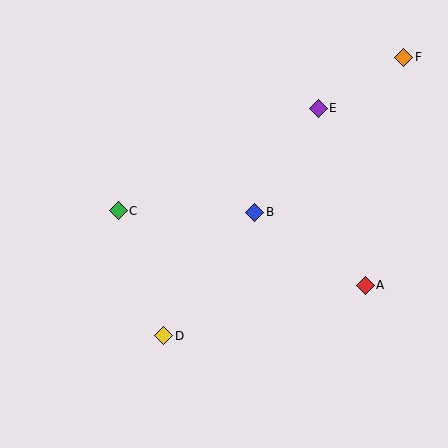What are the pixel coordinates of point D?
Point D is at (164, 336).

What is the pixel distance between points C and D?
The distance between C and D is 133 pixels.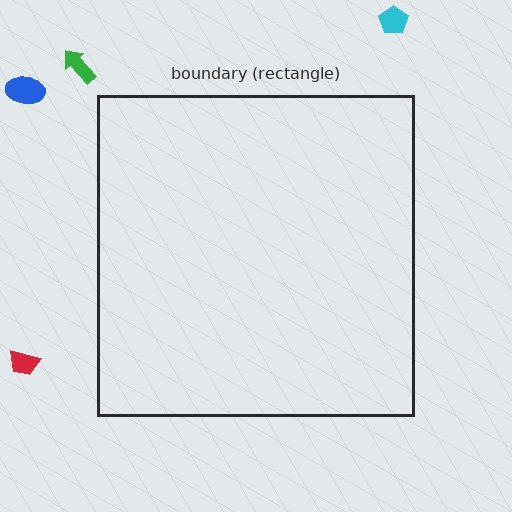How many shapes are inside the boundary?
0 inside, 4 outside.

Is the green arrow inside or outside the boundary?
Outside.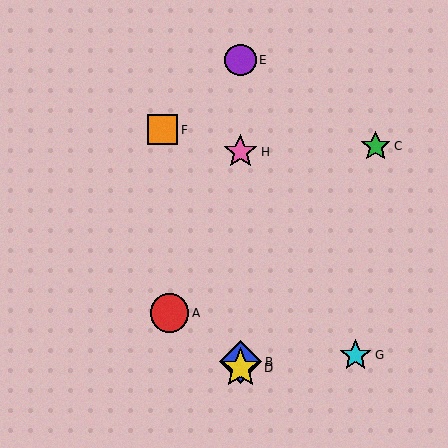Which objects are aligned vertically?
Objects B, D, E, H are aligned vertically.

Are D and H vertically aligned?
Yes, both are at x≈240.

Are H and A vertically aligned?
No, H is at x≈240 and A is at x≈170.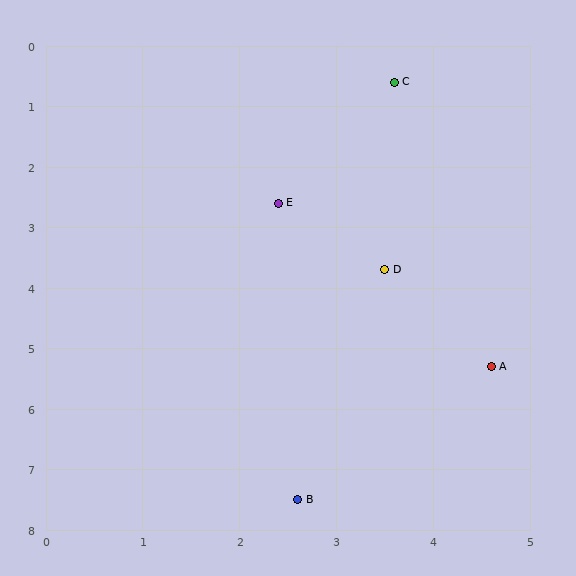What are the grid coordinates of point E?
Point E is at approximately (2.4, 2.6).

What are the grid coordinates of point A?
Point A is at approximately (4.6, 5.3).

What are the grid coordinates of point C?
Point C is at approximately (3.6, 0.6).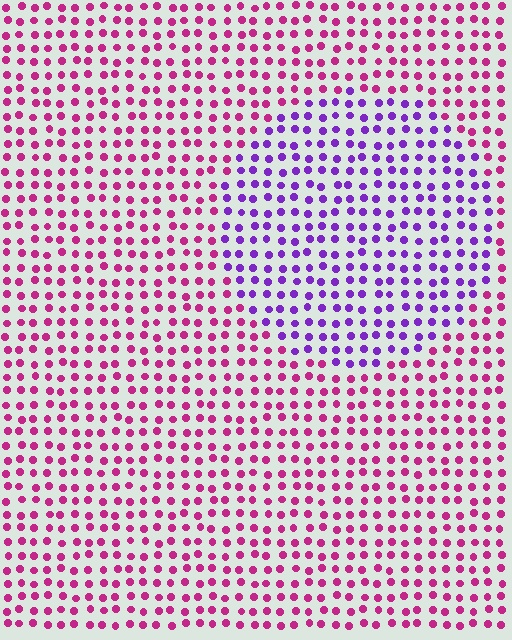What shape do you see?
I see a circle.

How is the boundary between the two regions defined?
The boundary is defined purely by a slight shift in hue (about 48 degrees). Spacing, size, and orientation are identical on both sides.